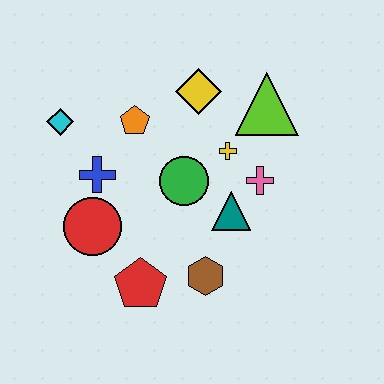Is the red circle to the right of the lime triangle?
No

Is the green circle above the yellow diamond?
No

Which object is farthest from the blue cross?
The lime triangle is farthest from the blue cross.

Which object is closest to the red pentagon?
The brown hexagon is closest to the red pentagon.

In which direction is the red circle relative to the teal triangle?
The red circle is to the left of the teal triangle.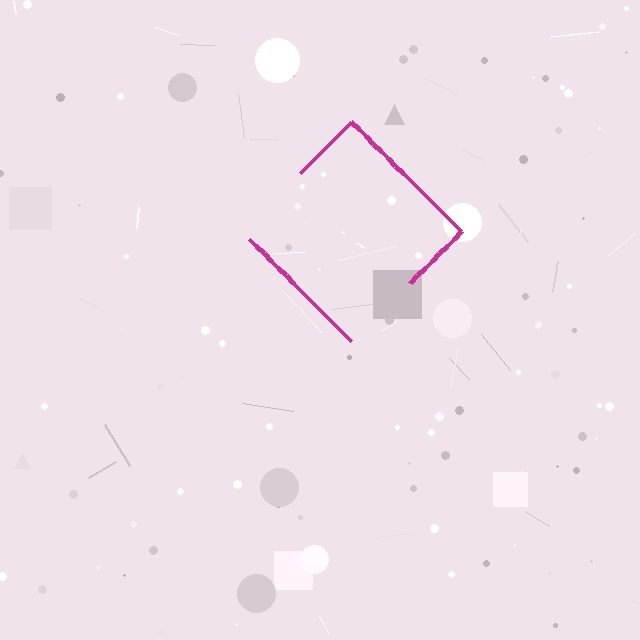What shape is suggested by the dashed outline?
The dashed outline suggests a diamond.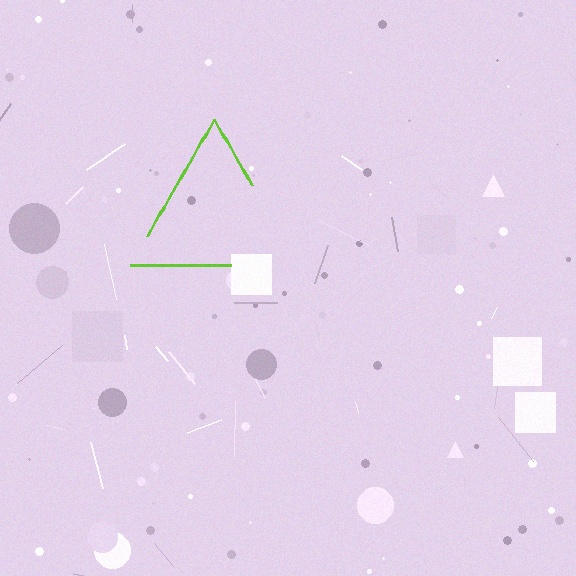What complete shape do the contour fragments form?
The contour fragments form a triangle.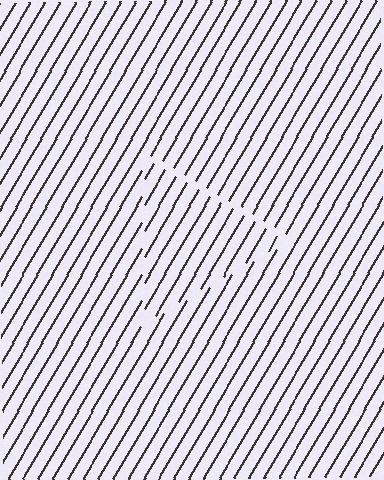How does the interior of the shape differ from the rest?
The interior of the shape contains the same grating, shifted by half a period — the contour is defined by the phase discontinuity where line-ends from the inner and outer gratings abut.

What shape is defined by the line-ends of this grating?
An illusory triangle. The interior of the shape contains the same grating, shifted by half a period — the contour is defined by the phase discontinuity where line-ends from the inner and outer gratings abut.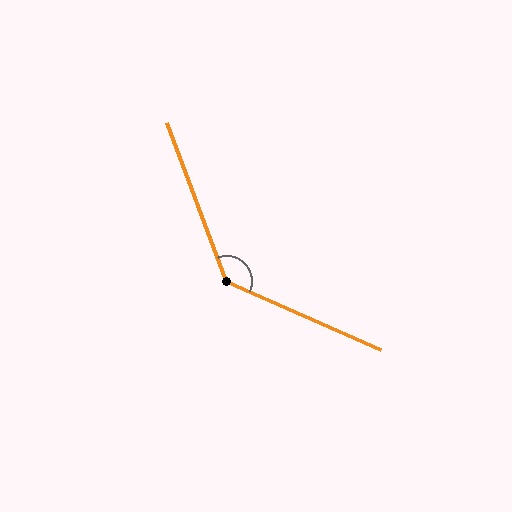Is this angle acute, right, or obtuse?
It is obtuse.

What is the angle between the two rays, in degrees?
Approximately 134 degrees.